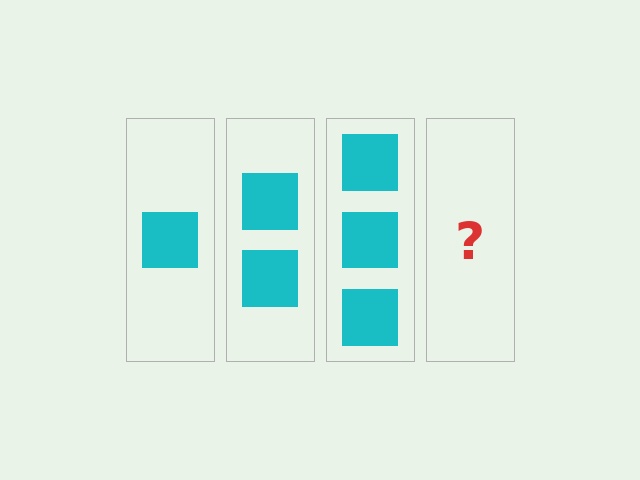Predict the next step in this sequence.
The next step is 4 squares.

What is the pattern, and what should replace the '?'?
The pattern is that each step adds one more square. The '?' should be 4 squares.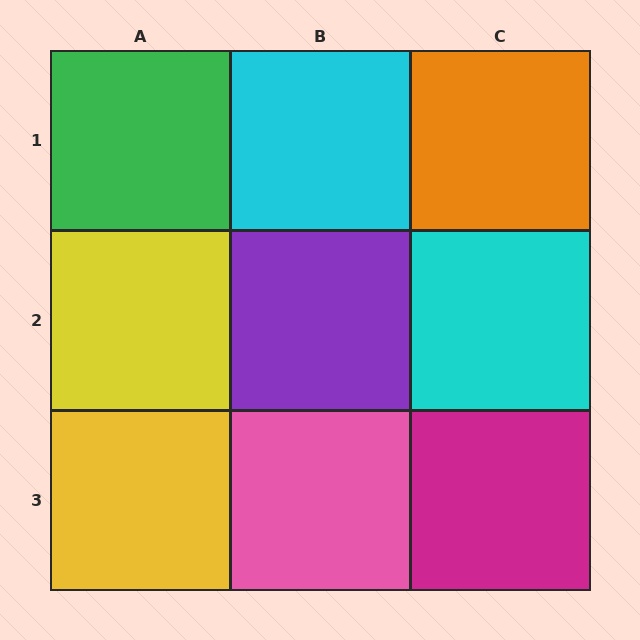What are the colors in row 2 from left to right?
Yellow, purple, cyan.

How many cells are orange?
1 cell is orange.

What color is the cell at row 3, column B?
Pink.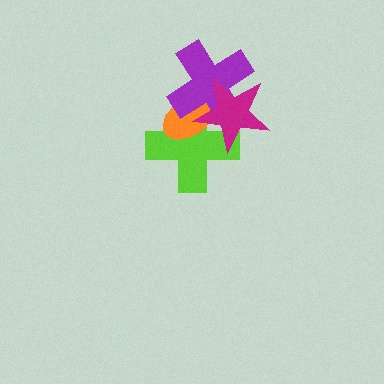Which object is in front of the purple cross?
The magenta star is in front of the purple cross.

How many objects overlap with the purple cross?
3 objects overlap with the purple cross.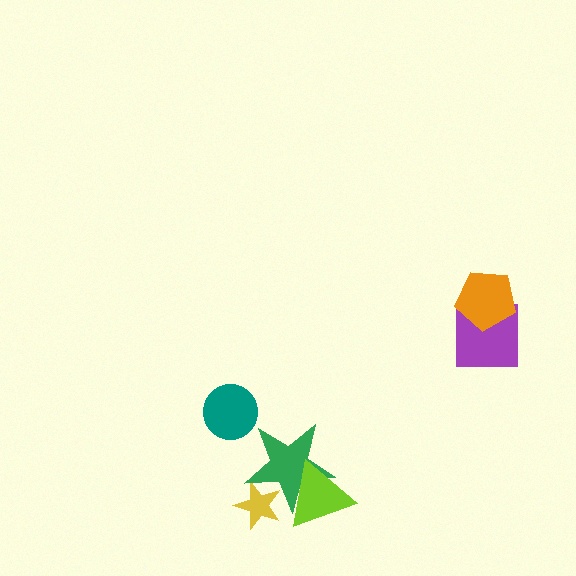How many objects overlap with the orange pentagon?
1 object overlaps with the orange pentagon.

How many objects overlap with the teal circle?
0 objects overlap with the teal circle.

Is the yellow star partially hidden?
Yes, it is partially covered by another shape.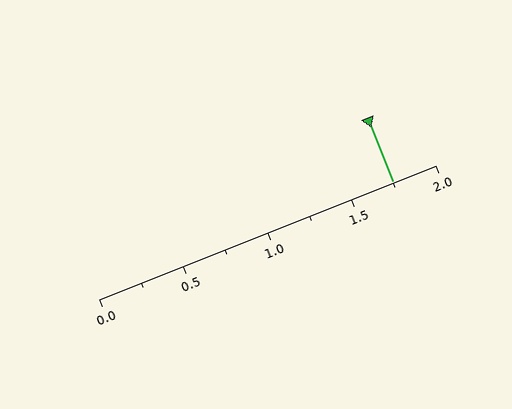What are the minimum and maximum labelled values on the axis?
The axis runs from 0.0 to 2.0.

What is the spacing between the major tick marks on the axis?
The major ticks are spaced 0.5 apart.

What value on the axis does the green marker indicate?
The marker indicates approximately 1.75.